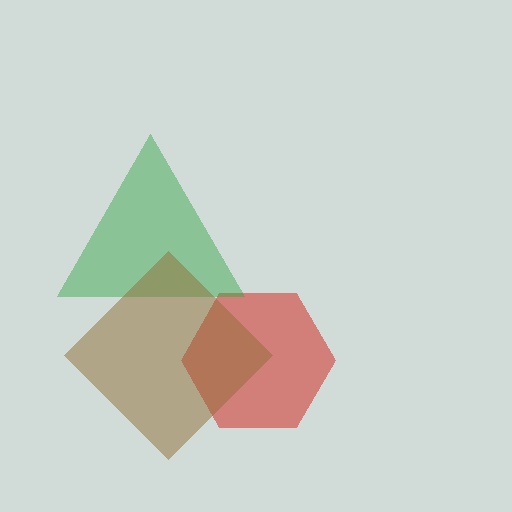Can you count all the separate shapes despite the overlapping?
Yes, there are 3 separate shapes.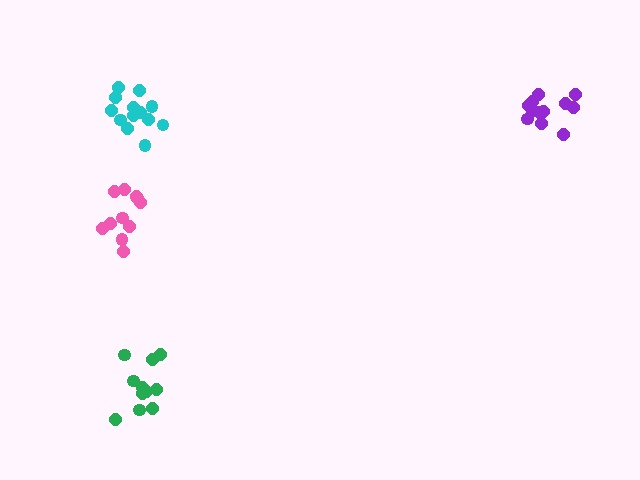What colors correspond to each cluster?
The clusters are colored: pink, green, cyan, purple.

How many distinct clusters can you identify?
There are 4 distinct clusters.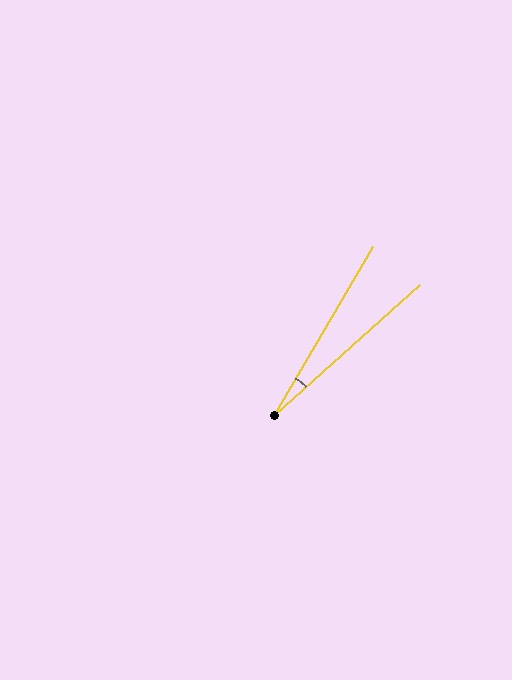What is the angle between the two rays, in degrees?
Approximately 18 degrees.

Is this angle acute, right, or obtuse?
It is acute.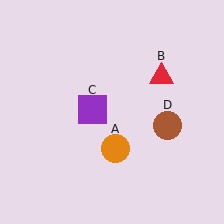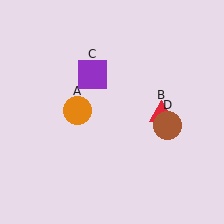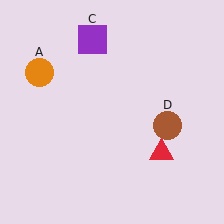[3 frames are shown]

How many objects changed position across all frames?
3 objects changed position: orange circle (object A), red triangle (object B), purple square (object C).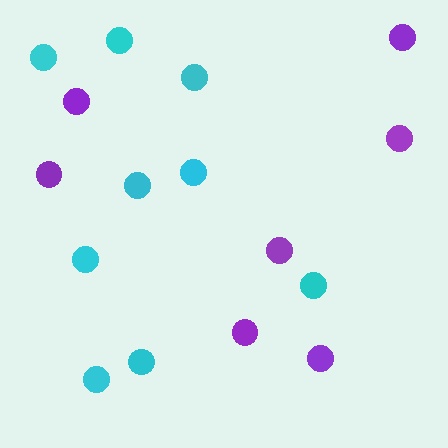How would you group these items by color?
There are 2 groups: one group of cyan circles (9) and one group of purple circles (7).